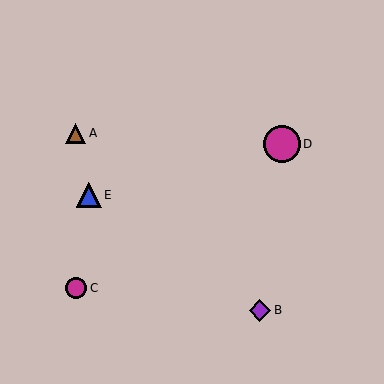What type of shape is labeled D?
Shape D is a magenta circle.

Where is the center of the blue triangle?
The center of the blue triangle is at (89, 195).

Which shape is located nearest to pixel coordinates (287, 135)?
The magenta circle (labeled D) at (282, 144) is nearest to that location.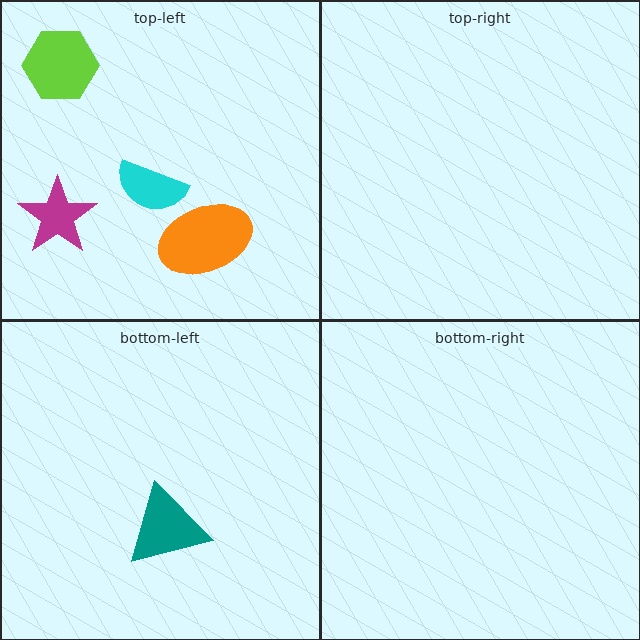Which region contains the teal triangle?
The bottom-left region.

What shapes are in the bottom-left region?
The teal triangle.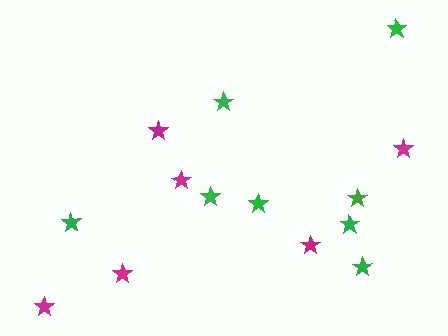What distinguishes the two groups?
There are 2 groups: one group of magenta stars (6) and one group of green stars (8).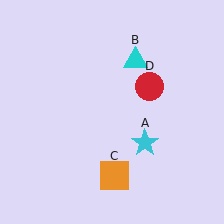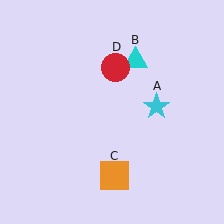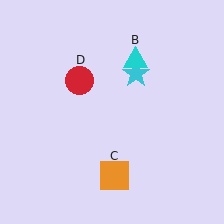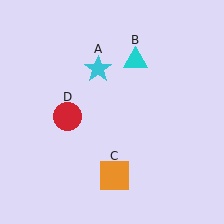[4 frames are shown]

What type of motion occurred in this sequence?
The cyan star (object A), red circle (object D) rotated counterclockwise around the center of the scene.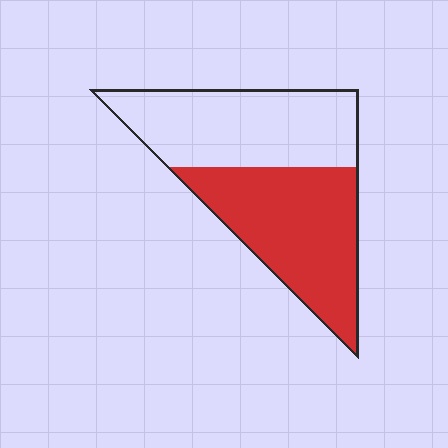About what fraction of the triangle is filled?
About one half (1/2).